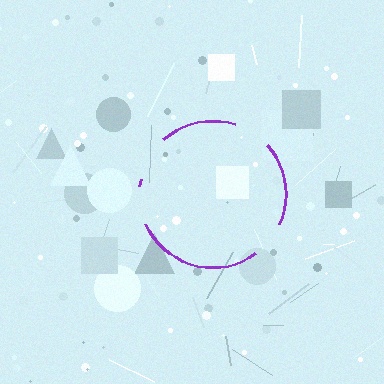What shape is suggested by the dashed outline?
The dashed outline suggests a circle.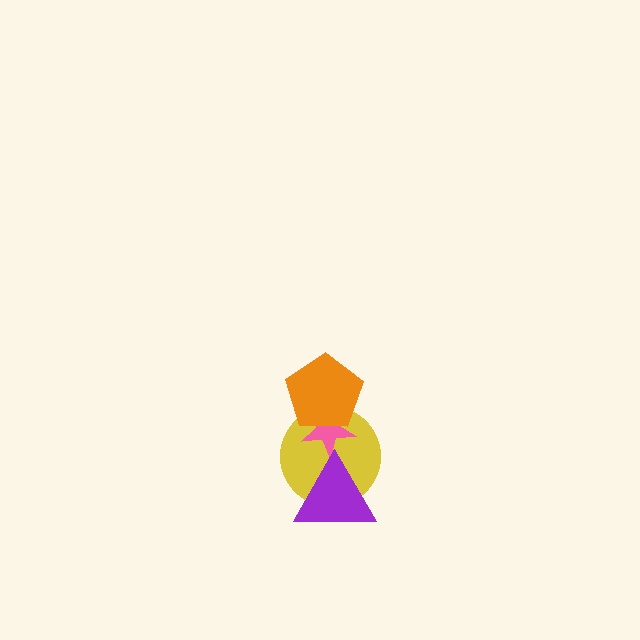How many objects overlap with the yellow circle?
3 objects overlap with the yellow circle.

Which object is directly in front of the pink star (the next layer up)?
The purple triangle is directly in front of the pink star.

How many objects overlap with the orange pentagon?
2 objects overlap with the orange pentagon.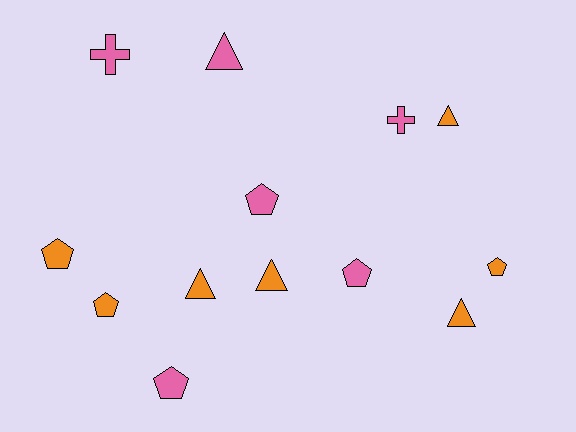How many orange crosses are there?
There are no orange crosses.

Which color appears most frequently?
Orange, with 7 objects.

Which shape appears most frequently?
Pentagon, with 6 objects.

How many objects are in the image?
There are 13 objects.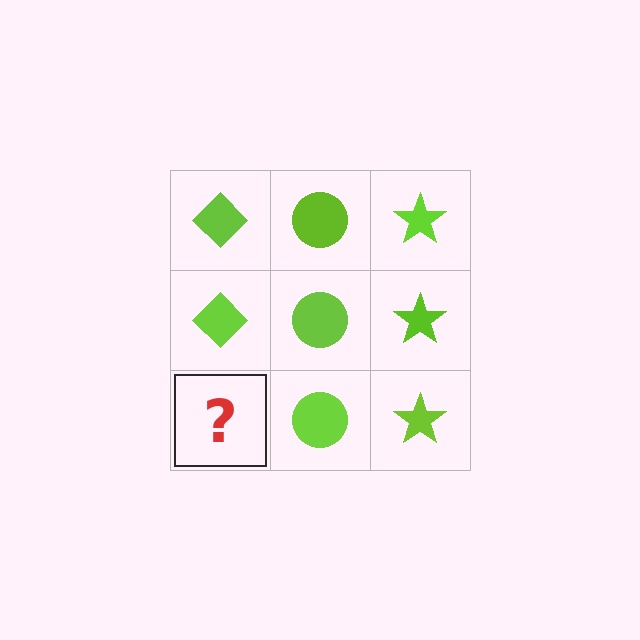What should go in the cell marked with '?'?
The missing cell should contain a lime diamond.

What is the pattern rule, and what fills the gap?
The rule is that each column has a consistent shape. The gap should be filled with a lime diamond.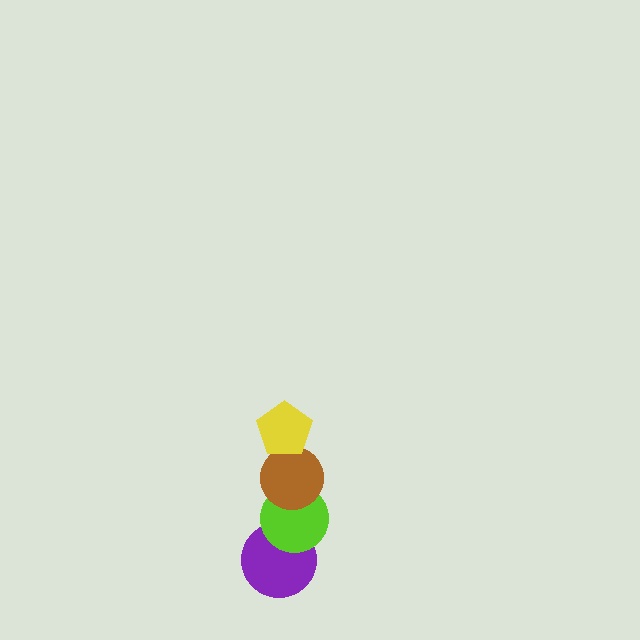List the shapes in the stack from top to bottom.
From top to bottom: the yellow pentagon, the brown circle, the lime circle, the purple circle.